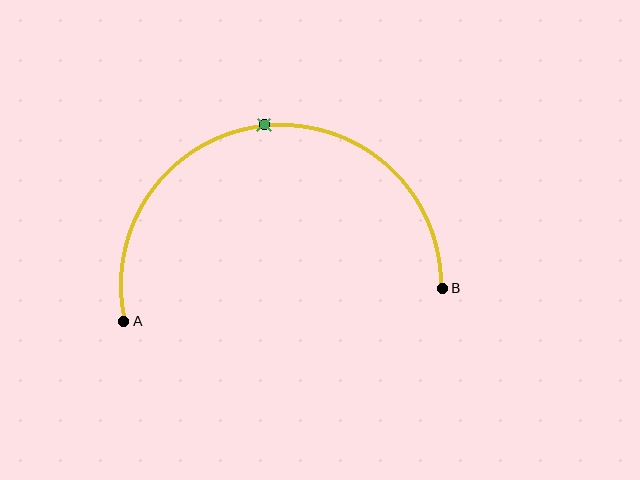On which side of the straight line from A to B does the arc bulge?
The arc bulges above the straight line connecting A and B.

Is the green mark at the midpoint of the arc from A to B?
Yes. The green mark lies on the arc at equal arc-length from both A and B — it is the arc midpoint.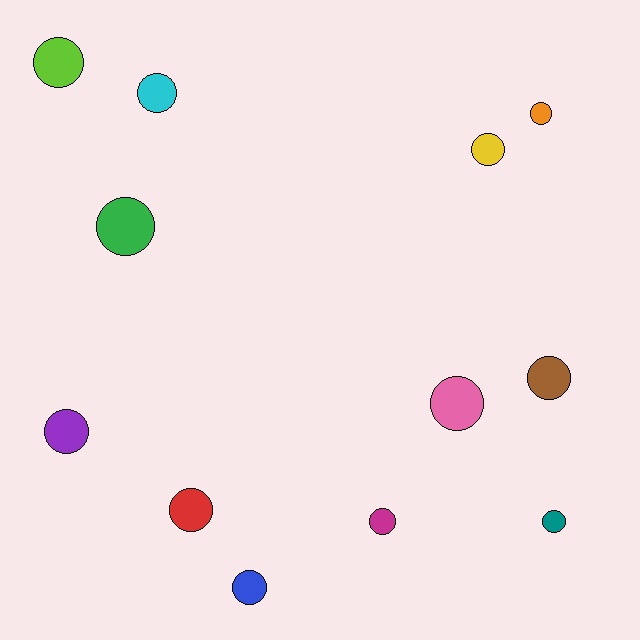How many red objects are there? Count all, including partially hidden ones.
There is 1 red object.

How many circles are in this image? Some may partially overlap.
There are 12 circles.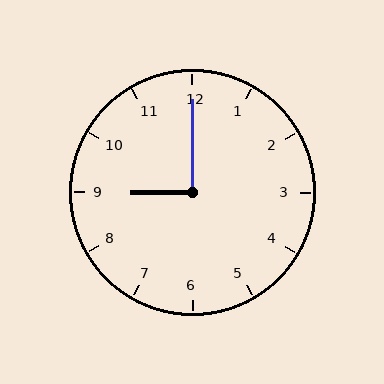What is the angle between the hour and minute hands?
Approximately 90 degrees.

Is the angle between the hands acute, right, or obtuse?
It is right.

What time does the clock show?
9:00.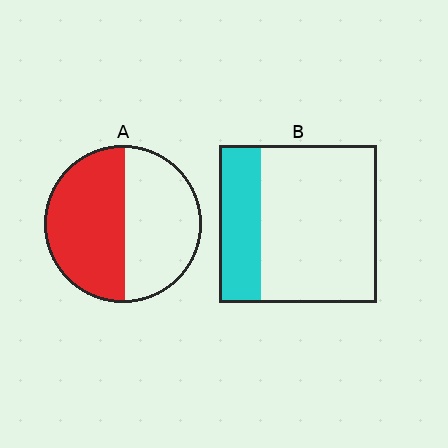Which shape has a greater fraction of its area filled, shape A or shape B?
Shape A.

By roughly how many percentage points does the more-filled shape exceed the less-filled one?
By roughly 25 percentage points (A over B).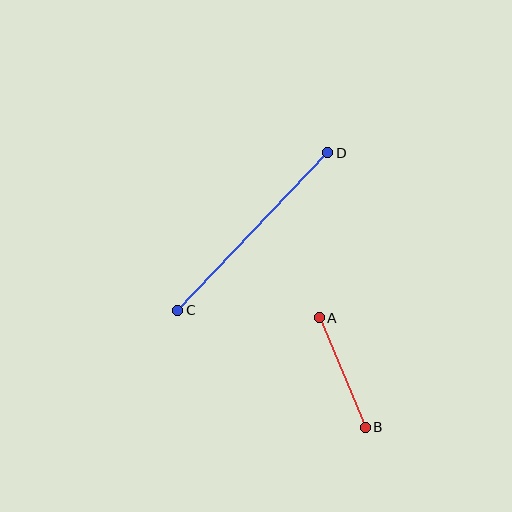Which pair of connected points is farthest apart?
Points C and D are farthest apart.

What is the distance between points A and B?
The distance is approximately 118 pixels.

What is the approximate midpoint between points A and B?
The midpoint is at approximately (342, 373) pixels.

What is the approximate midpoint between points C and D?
The midpoint is at approximately (253, 232) pixels.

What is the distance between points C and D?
The distance is approximately 217 pixels.